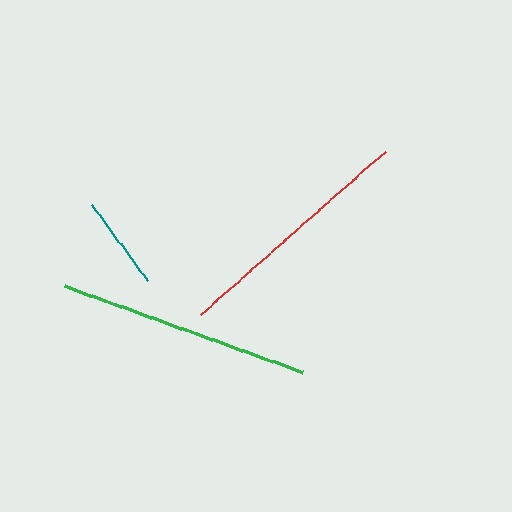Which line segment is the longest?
The green line is the longest at approximately 253 pixels.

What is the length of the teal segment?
The teal segment is approximately 94 pixels long.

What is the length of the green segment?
The green segment is approximately 253 pixels long.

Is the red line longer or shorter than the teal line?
The red line is longer than the teal line.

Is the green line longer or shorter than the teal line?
The green line is longer than the teal line.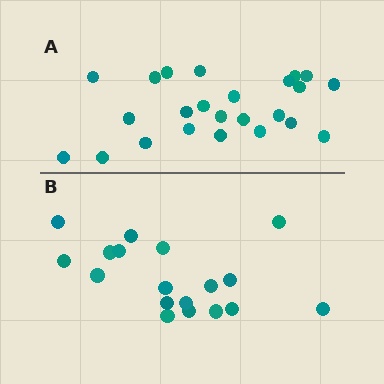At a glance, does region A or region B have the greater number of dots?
Region A (the top region) has more dots.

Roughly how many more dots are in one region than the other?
Region A has about 6 more dots than region B.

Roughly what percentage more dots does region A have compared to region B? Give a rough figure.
About 35% more.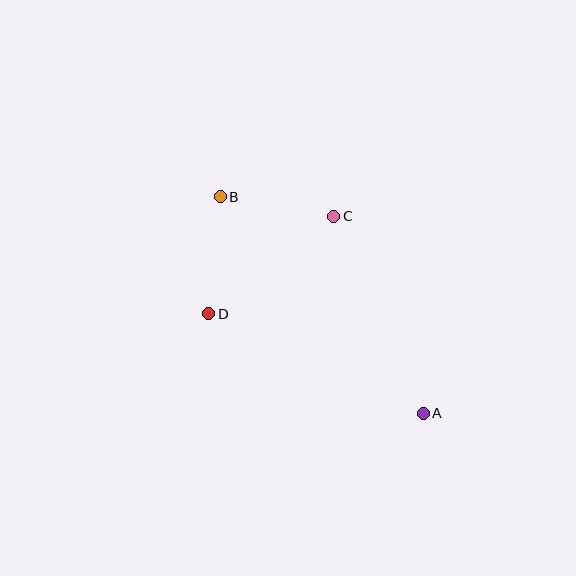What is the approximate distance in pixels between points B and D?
The distance between B and D is approximately 118 pixels.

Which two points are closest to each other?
Points B and C are closest to each other.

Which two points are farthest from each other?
Points A and B are farthest from each other.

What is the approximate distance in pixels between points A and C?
The distance between A and C is approximately 216 pixels.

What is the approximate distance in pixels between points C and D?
The distance between C and D is approximately 159 pixels.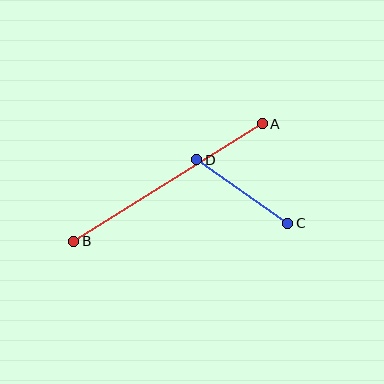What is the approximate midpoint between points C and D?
The midpoint is at approximately (242, 192) pixels.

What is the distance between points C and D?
The distance is approximately 111 pixels.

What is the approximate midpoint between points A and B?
The midpoint is at approximately (168, 182) pixels.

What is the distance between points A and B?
The distance is approximately 222 pixels.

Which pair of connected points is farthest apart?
Points A and B are farthest apart.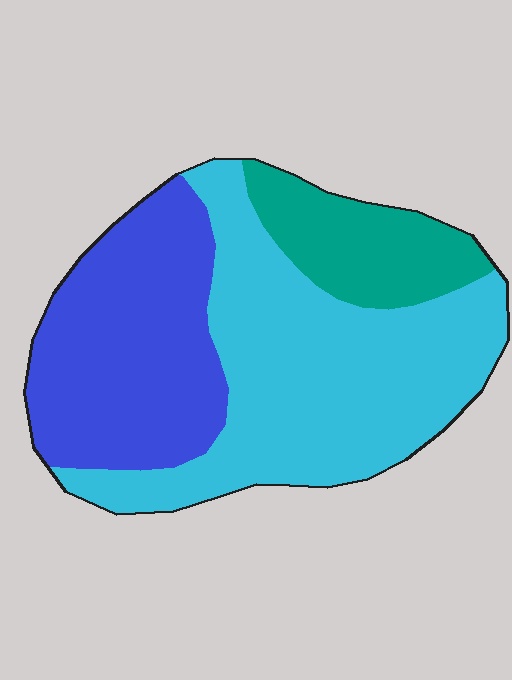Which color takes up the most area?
Cyan, at roughly 50%.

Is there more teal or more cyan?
Cyan.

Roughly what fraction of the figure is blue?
Blue covers roughly 35% of the figure.